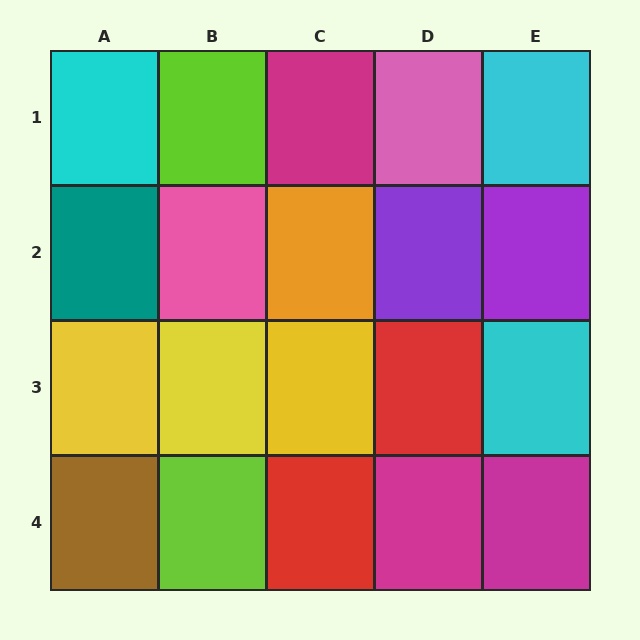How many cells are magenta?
3 cells are magenta.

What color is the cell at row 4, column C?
Red.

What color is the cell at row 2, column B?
Pink.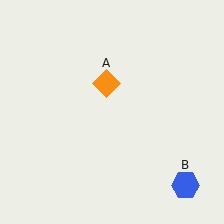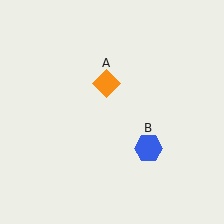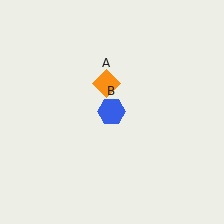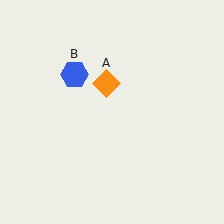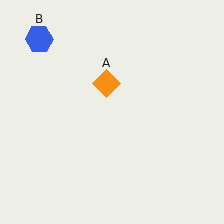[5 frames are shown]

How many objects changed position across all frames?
1 object changed position: blue hexagon (object B).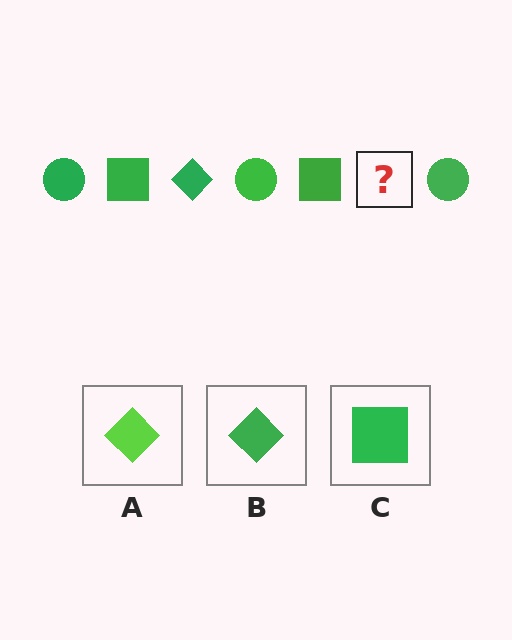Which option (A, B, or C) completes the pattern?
B.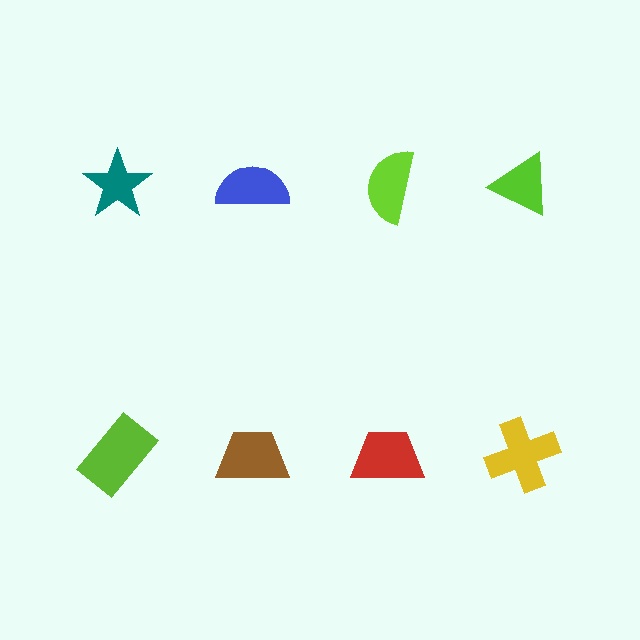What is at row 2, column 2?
A brown trapezoid.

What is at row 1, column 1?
A teal star.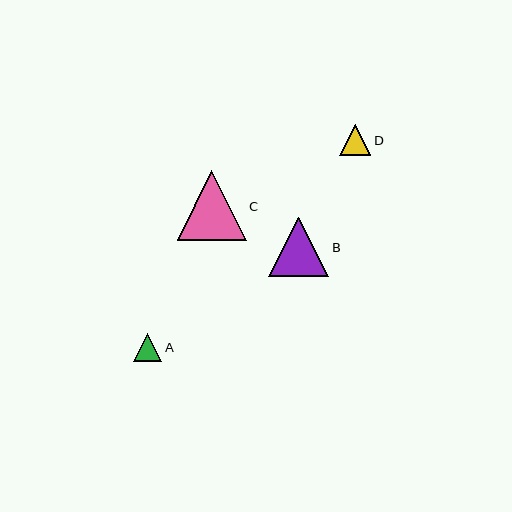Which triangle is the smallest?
Triangle A is the smallest with a size of approximately 28 pixels.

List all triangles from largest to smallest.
From largest to smallest: C, B, D, A.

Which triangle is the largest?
Triangle C is the largest with a size of approximately 69 pixels.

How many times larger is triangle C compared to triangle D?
Triangle C is approximately 2.3 times the size of triangle D.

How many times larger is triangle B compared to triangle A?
Triangle B is approximately 2.1 times the size of triangle A.